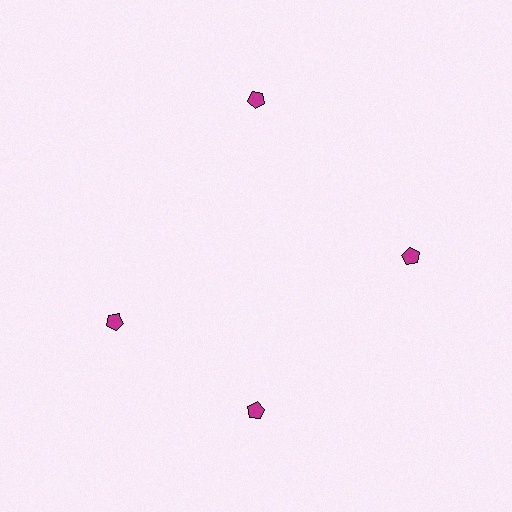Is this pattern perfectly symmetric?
No. The 4 magenta pentagons are arranged in a ring, but one element near the 9 o'clock position is rotated out of alignment along the ring, breaking the 4-fold rotational symmetry.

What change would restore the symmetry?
The symmetry would be restored by rotating it back into even spacing with its neighbors so that all 4 pentagons sit at equal angles and equal distance from the center.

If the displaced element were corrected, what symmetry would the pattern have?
It would have 4-fold rotational symmetry — the pattern would map onto itself every 90 degrees.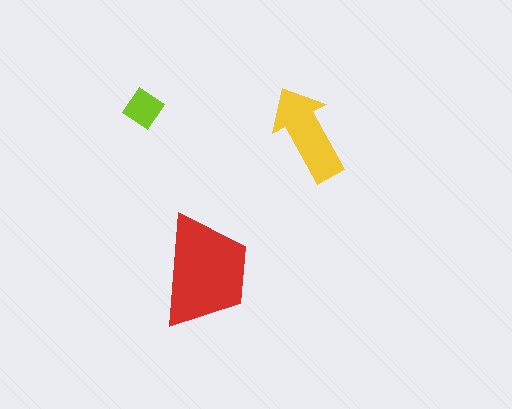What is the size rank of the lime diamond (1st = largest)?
3rd.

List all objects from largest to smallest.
The red trapezoid, the yellow arrow, the lime diamond.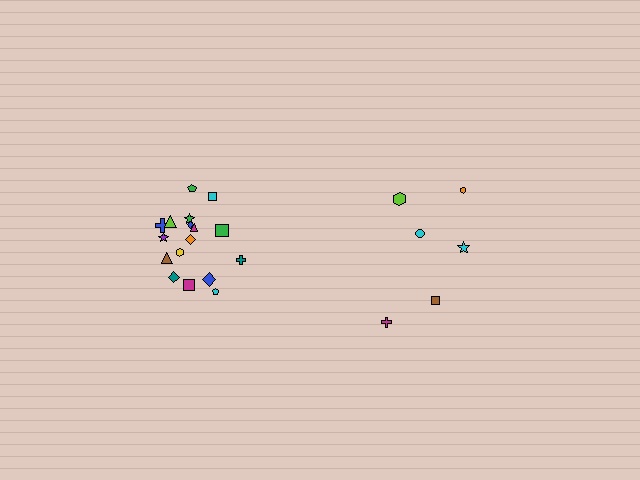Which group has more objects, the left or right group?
The left group.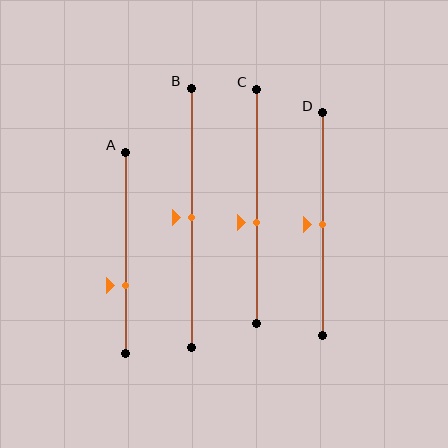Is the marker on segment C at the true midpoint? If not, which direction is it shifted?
No, the marker on segment C is shifted downward by about 7% of the segment length.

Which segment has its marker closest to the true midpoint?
Segment B has its marker closest to the true midpoint.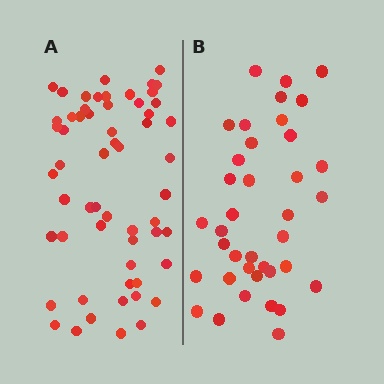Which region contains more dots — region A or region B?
Region A (the left region) has more dots.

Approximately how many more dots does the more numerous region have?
Region A has approximately 20 more dots than region B.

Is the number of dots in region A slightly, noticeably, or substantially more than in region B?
Region A has substantially more. The ratio is roughly 1.5 to 1.